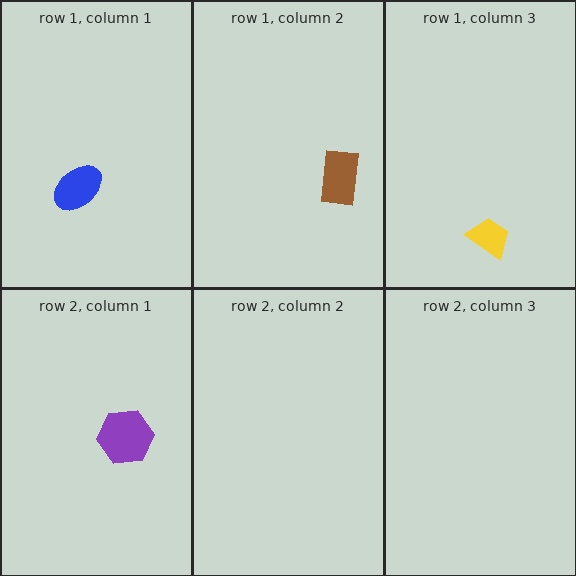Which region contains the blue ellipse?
The row 1, column 1 region.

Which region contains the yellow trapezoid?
The row 1, column 3 region.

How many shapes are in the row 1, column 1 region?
1.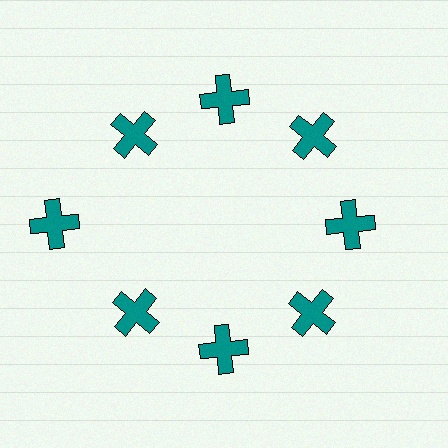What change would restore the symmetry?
The symmetry would be restored by moving it inward, back onto the ring so that all 8 crosses sit at equal angles and equal distance from the center.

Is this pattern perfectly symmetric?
No. The 8 teal crosses are arranged in a ring, but one element near the 9 o'clock position is pushed outward from the center, breaking the 8-fold rotational symmetry.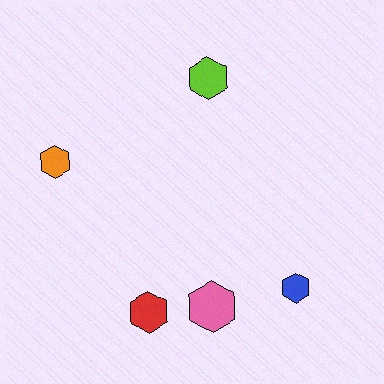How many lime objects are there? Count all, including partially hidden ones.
There is 1 lime object.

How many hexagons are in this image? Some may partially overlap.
There are 5 hexagons.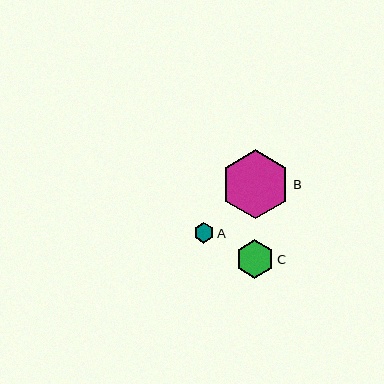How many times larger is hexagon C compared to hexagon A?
Hexagon C is approximately 1.9 times the size of hexagon A.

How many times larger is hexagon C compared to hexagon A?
Hexagon C is approximately 1.9 times the size of hexagon A.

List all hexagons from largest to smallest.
From largest to smallest: B, C, A.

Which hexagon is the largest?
Hexagon B is the largest with a size of approximately 69 pixels.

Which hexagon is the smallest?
Hexagon A is the smallest with a size of approximately 20 pixels.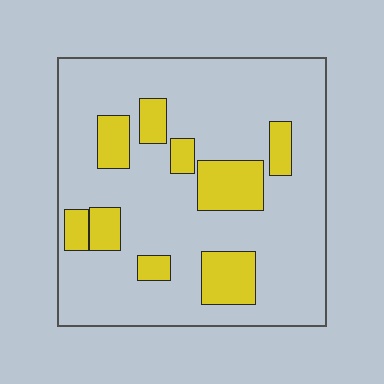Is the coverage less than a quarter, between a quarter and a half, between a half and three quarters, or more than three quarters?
Less than a quarter.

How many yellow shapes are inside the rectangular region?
9.